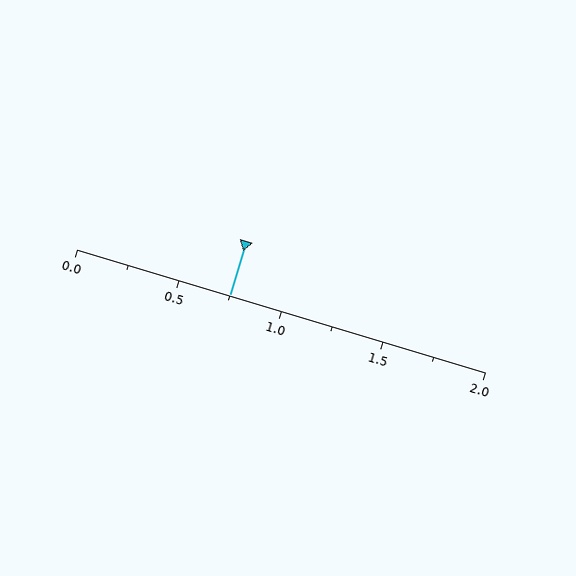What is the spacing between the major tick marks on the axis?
The major ticks are spaced 0.5 apart.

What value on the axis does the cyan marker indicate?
The marker indicates approximately 0.75.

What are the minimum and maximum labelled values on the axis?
The axis runs from 0.0 to 2.0.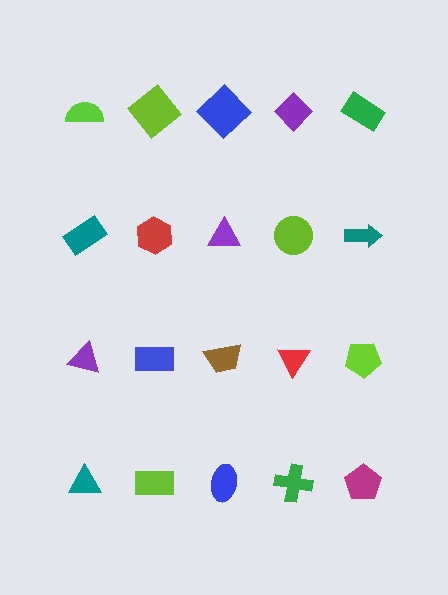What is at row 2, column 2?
A red hexagon.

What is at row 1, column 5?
A green rectangle.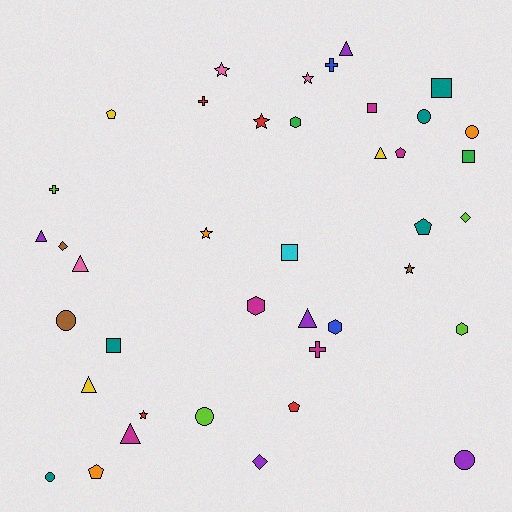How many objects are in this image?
There are 40 objects.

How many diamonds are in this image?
There are 3 diamonds.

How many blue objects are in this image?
There are 2 blue objects.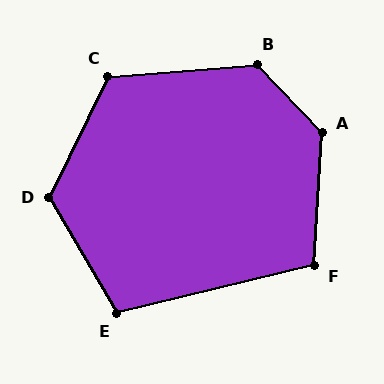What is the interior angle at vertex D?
Approximately 124 degrees (obtuse).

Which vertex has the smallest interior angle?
E, at approximately 106 degrees.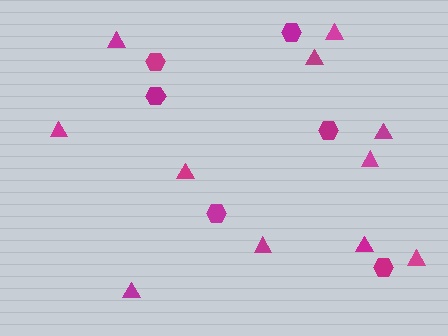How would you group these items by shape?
There are 2 groups: one group of hexagons (6) and one group of triangles (11).